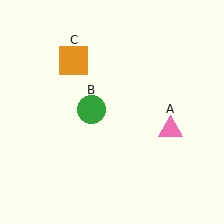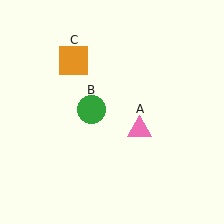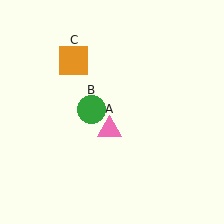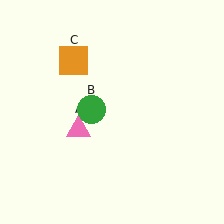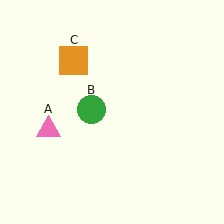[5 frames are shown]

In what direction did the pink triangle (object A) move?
The pink triangle (object A) moved left.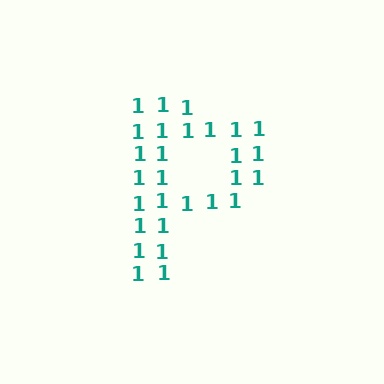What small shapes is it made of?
It is made of small digit 1's.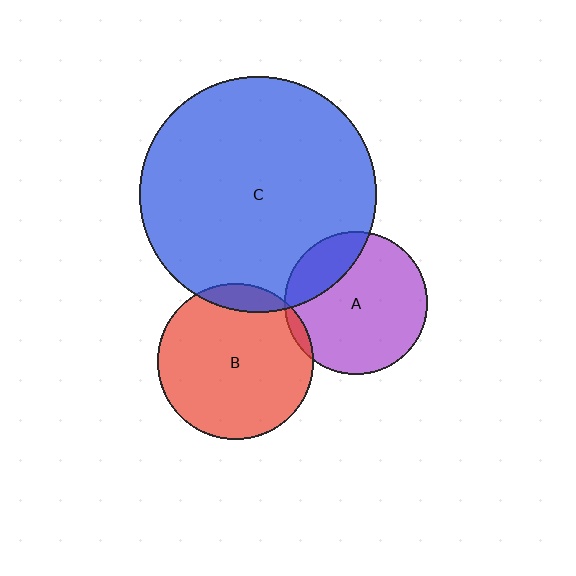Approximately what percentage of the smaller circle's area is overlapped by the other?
Approximately 10%.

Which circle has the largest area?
Circle C (blue).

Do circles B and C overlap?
Yes.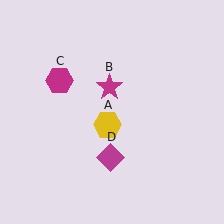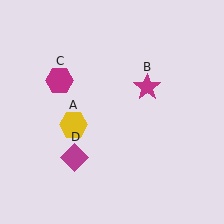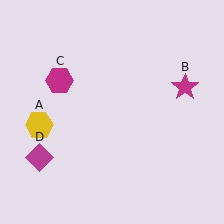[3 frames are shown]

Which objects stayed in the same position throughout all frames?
Magenta hexagon (object C) remained stationary.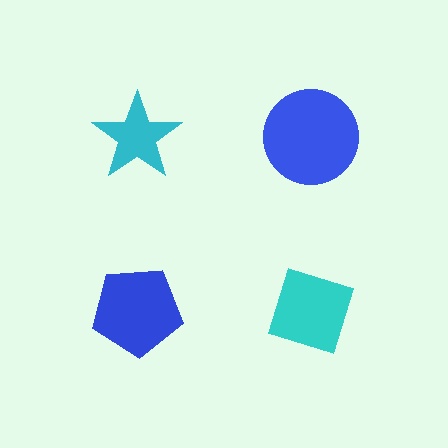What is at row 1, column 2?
A blue circle.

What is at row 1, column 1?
A cyan star.